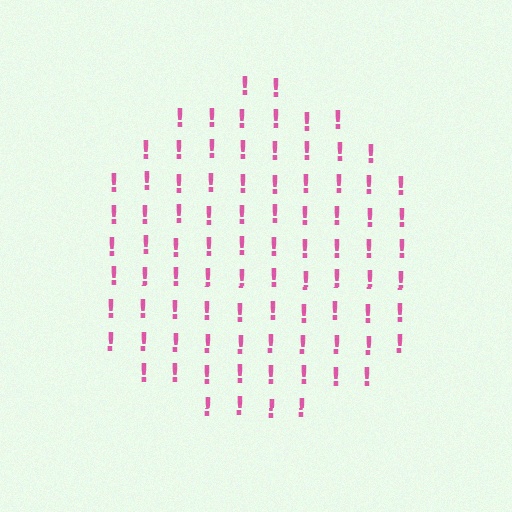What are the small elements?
The small elements are exclamation marks.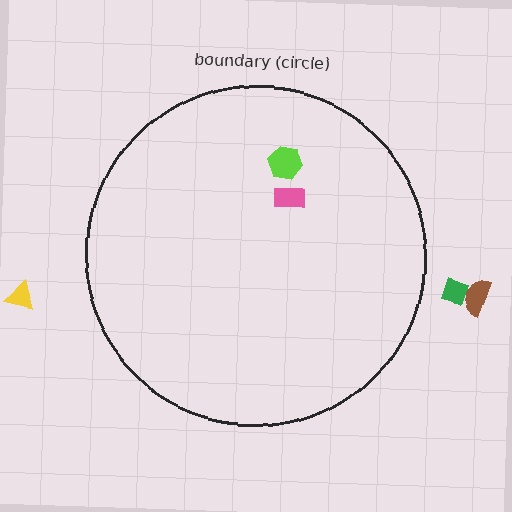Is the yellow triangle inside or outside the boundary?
Outside.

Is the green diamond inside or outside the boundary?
Outside.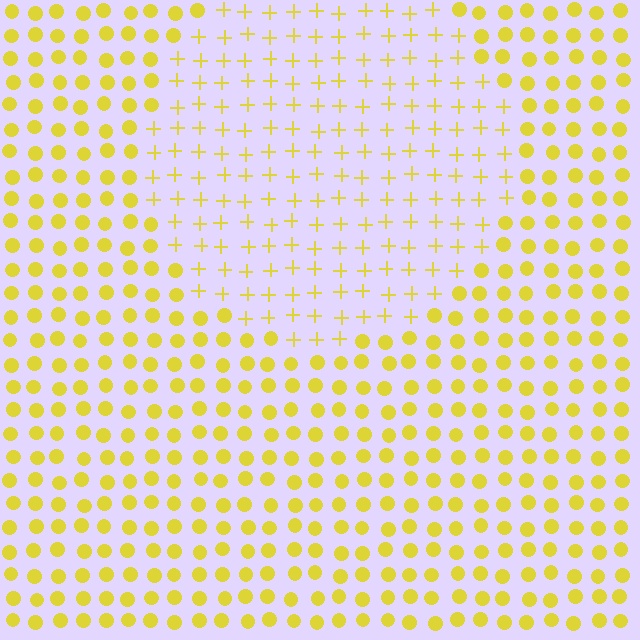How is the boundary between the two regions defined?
The boundary is defined by a change in element shape: plus signs inside vs. circles outside. All elements share the same color and spacing.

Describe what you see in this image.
The image is filled with small yellow elements arranged in a uniform grid. A circle-shaped region contains plus signs, while the surrounding area contains circles. The boundary is defined purely by the change in element shape.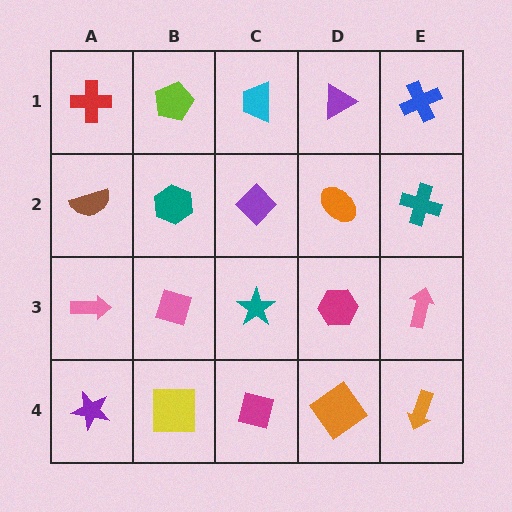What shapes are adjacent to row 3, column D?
An orange ellipse (row 2, column D), an orange diamond (row 4, column D), a teal star (row 3, column C), a pink arrow (row 3, column E).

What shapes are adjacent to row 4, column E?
A pink arrow (row 3, column E), an orange diamond (row 4, column D).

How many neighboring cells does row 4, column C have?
3.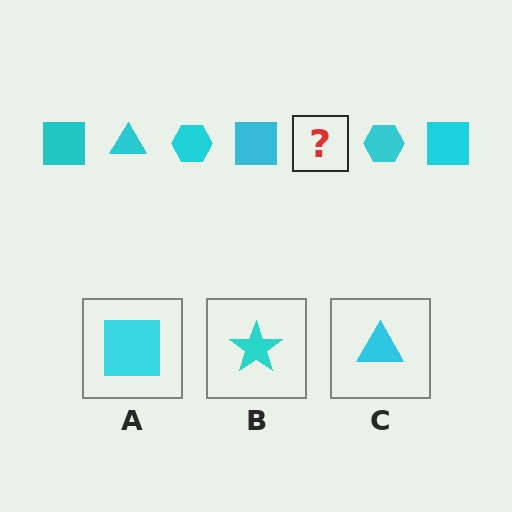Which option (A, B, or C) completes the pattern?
C.